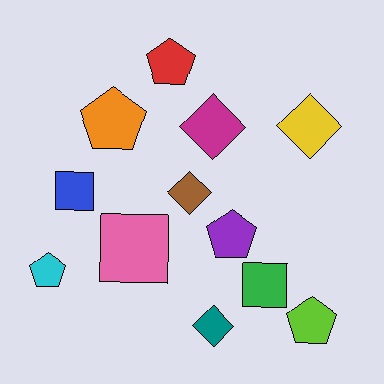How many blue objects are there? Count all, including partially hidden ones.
There is 1 blue object.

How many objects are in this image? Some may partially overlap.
There are 12 objects.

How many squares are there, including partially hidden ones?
There are 3 squares.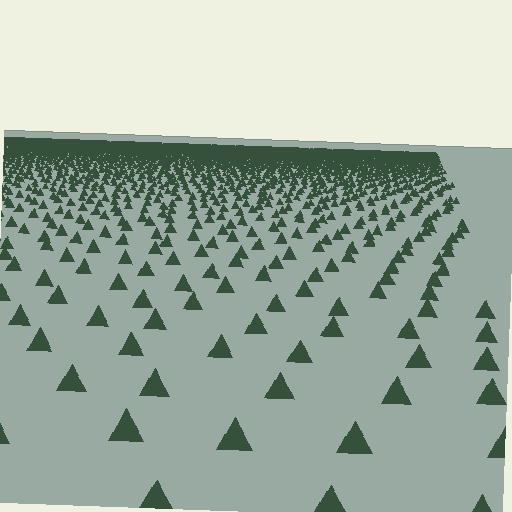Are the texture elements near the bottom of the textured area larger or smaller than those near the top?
Larger. Near the bottom, elements are closer to the viewer and appear at a bigger on-screen size.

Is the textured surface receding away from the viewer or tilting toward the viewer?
The surface is receding away from the viewer. Texture elements get smaller and denser toward the top.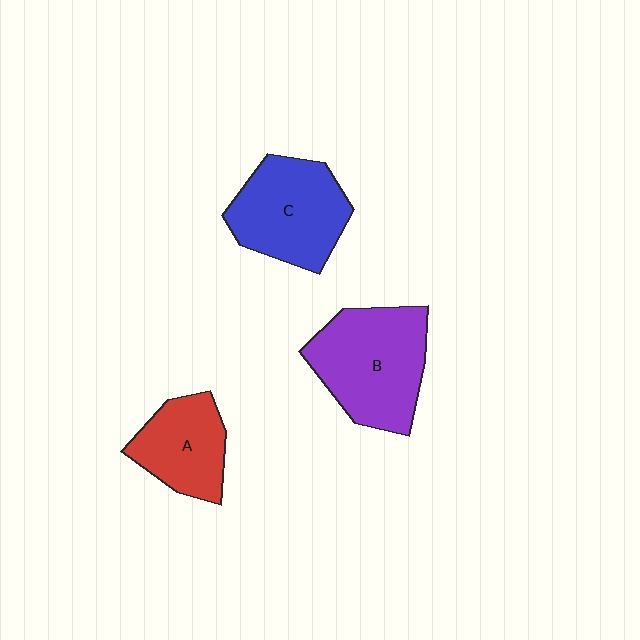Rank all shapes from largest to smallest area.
From largest to smallest: B (purple), C (blue), A (red).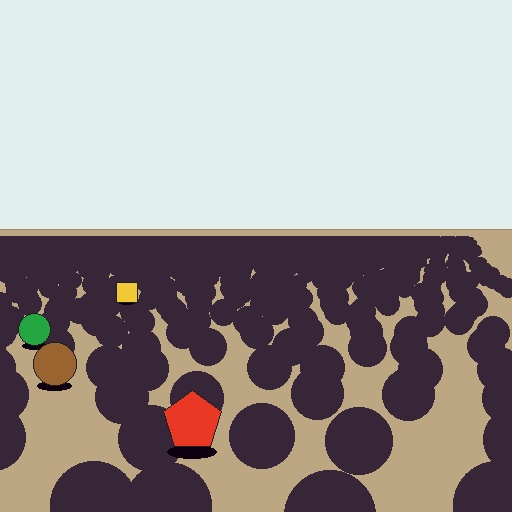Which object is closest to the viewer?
The red pentagon is closest. The texture marks near it are larger and more spread out.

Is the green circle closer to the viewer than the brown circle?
No. The brown circle is closer — you can tell from the texture gradient: the ground texture is coarser near it.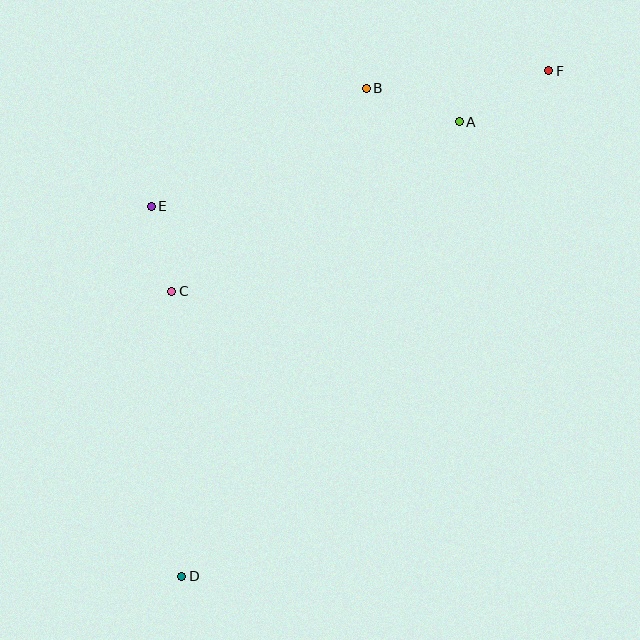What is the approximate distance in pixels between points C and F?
The distance between C and F is approximately 437 pixels.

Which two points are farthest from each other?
Points D and F are farthest from each other.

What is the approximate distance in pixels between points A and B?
The distance between A and B is approximately 99 pixels.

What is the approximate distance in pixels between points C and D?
The distance between C and D is approximately 285 pixels.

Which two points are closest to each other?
Points C and E are closest to each other.